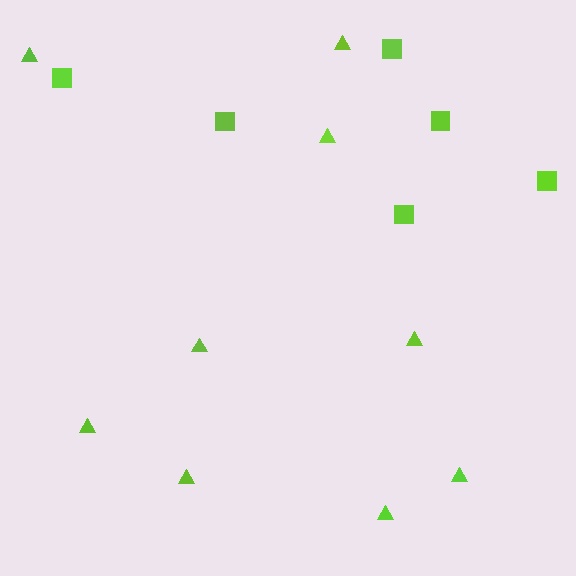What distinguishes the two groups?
There are 2 groups: one group of squares (6) and one group of triangles (9).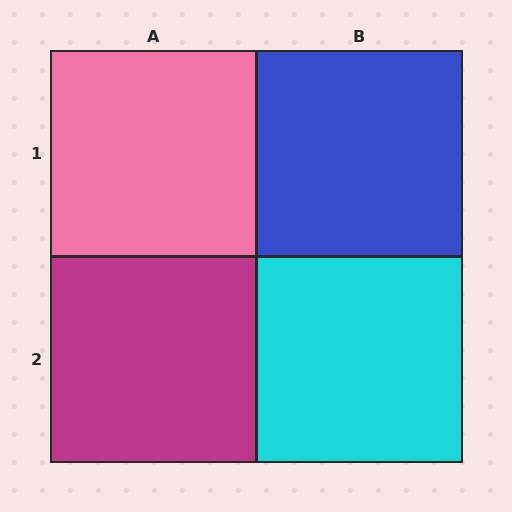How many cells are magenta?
1 cell is magenta.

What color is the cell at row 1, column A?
Pink.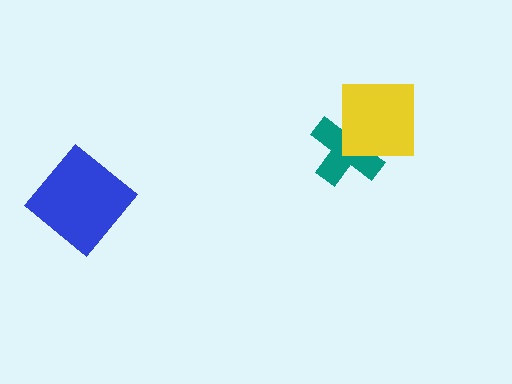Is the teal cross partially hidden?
Yes, it is partially covered by another shape.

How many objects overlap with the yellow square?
1 object overlaps with the yellow square.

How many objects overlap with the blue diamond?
0 objects overlap with the blue diamond.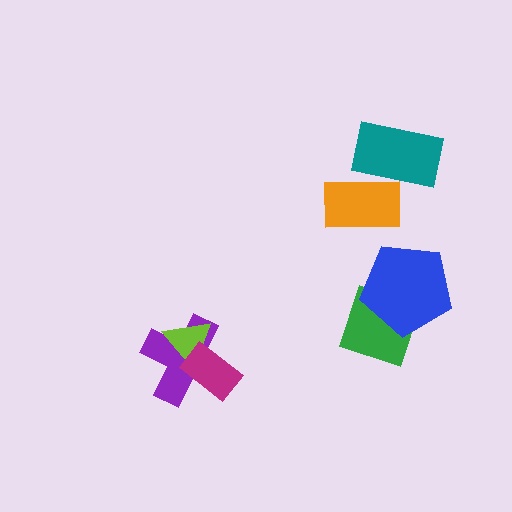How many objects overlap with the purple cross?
2 objects overlap with the purple cross.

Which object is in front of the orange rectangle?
The teal rectangle is in front of the orange rectangle.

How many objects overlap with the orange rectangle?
1 object overlaps with the orange rectangle.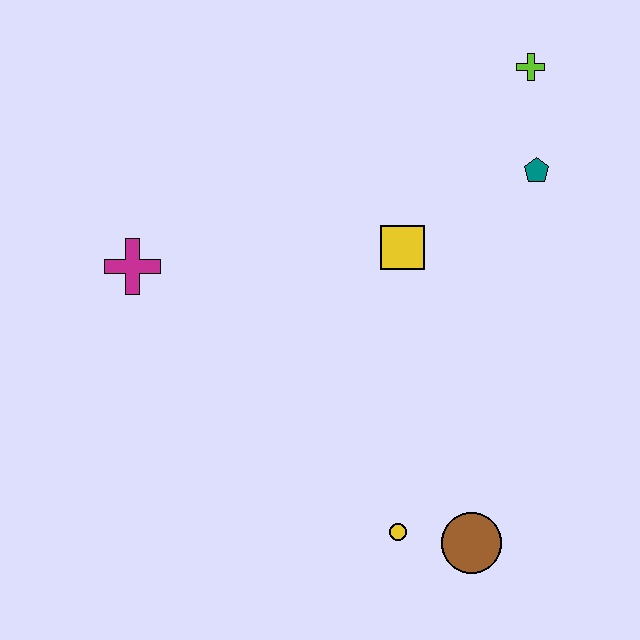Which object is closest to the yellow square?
The teal pentagon is closest to the yellow square.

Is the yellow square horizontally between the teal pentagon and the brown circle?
No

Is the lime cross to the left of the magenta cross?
No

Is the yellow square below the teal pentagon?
Yes